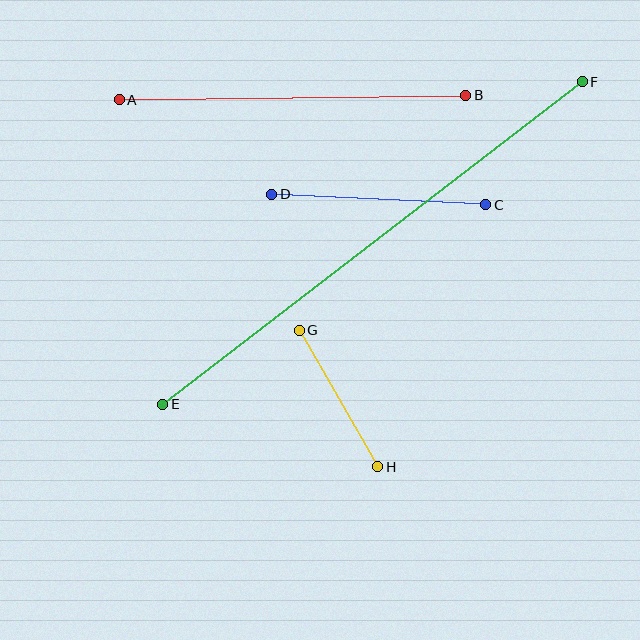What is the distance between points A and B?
The distance is approximately 346 pixels.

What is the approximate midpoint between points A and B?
The midpoint is at approximately (293, 98) pixels.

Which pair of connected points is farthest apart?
Points E and F are farthest apart.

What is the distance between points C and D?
The distance is approximately 214 pixels.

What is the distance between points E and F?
The distance is approximately 529 pixels.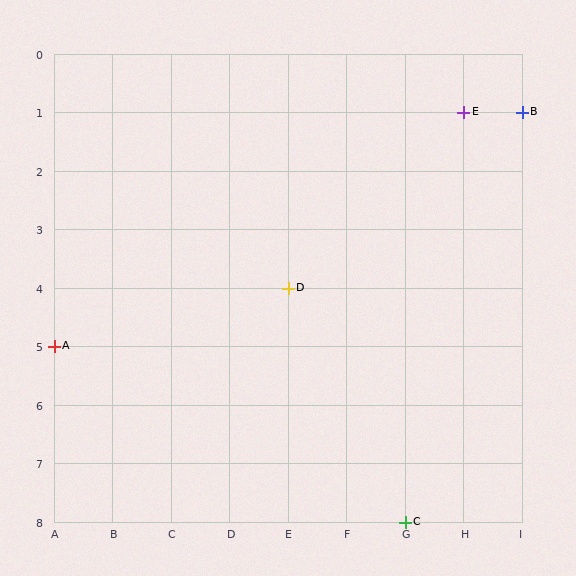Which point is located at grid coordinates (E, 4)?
Point D is at (E, 4).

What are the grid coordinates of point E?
Point E is at grid coordinates (H, 1).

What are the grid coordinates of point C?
Point C is at grid coordinates (G, 8).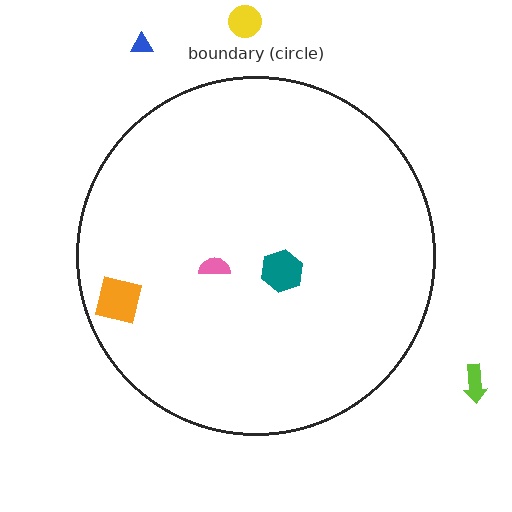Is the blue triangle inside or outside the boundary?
Outside.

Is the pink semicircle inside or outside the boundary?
Inside.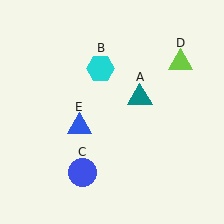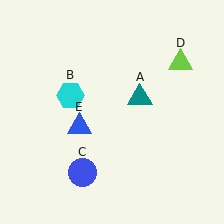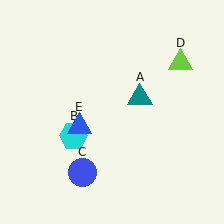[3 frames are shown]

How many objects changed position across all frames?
1 object changed position: cyan hexagon (object B).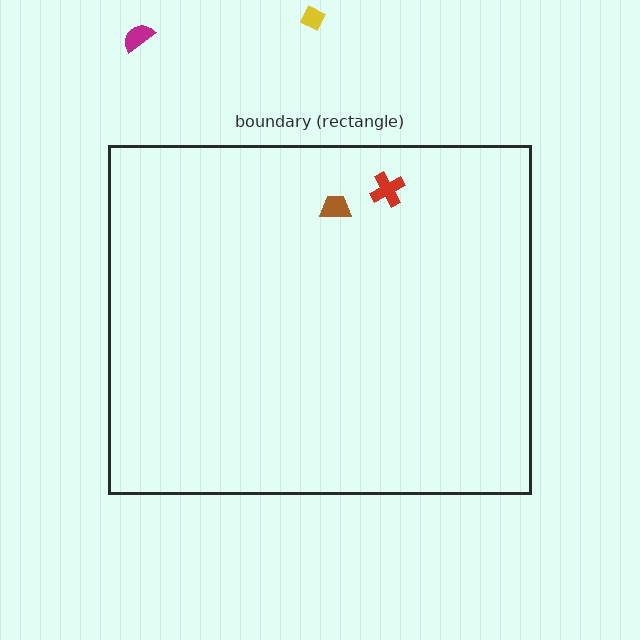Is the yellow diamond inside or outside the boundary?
Outside.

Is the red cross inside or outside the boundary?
Inside.